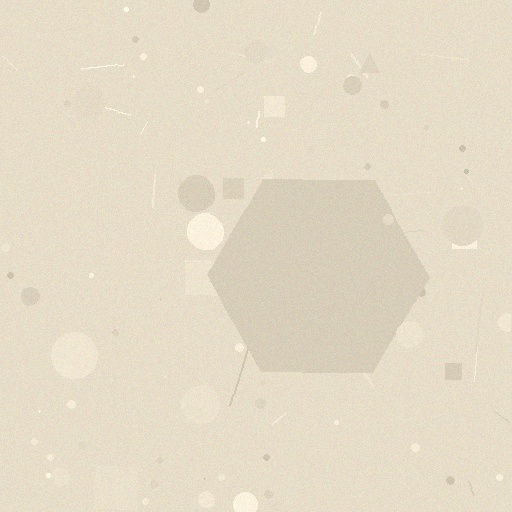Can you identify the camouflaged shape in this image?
The camouflaged shape is a hexagon.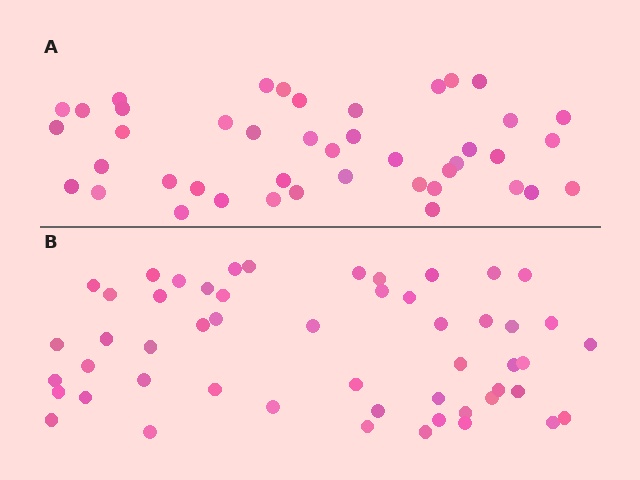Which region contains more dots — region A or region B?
Region B (the bottom region) has more dots.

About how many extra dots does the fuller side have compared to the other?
Region B has roughly 8 or so more dots than region A.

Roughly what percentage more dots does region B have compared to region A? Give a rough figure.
About 20% more.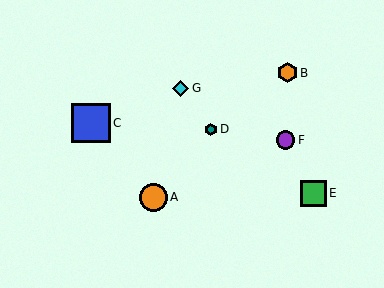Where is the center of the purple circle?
The center of the purple circle is at (285, 140).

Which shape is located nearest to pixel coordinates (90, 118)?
The blue square (labeled C) at (91, 123) is nearest to that location.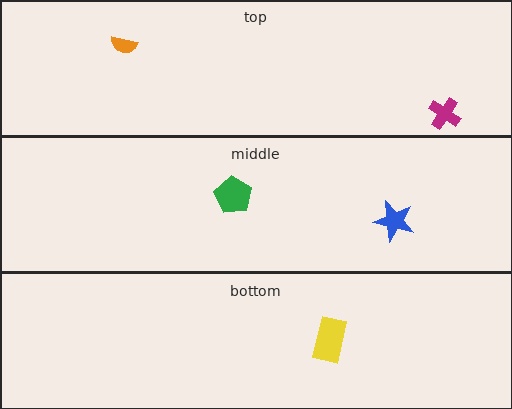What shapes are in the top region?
The orange semicircle, the magenta cross.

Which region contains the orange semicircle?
The top region.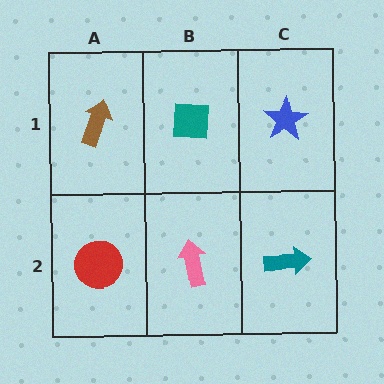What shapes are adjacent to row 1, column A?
A red circle (row 2, column A), a teal square (row 1, column B).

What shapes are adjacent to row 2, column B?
A teal square (row 1, column B), a red circle (row 2, column A), a teal arrow (row 2, column C).